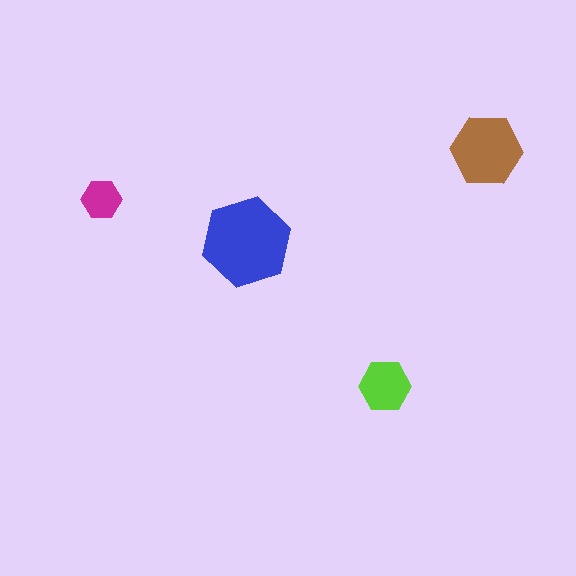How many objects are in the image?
There are 4 objects in the image.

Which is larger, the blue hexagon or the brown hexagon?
The blue one.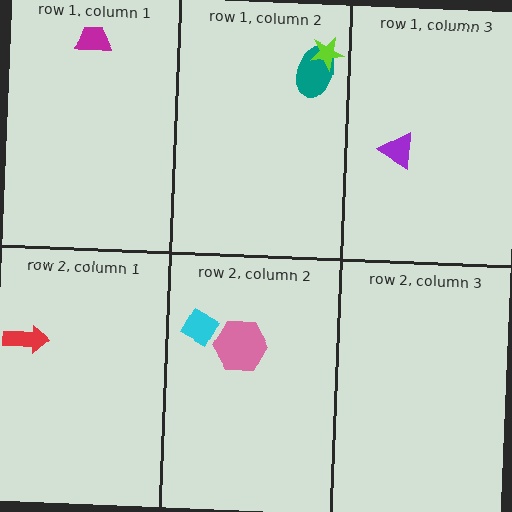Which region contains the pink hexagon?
The row 2, column 2 region.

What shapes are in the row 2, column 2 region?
The cyan diamond, the pink hexagon.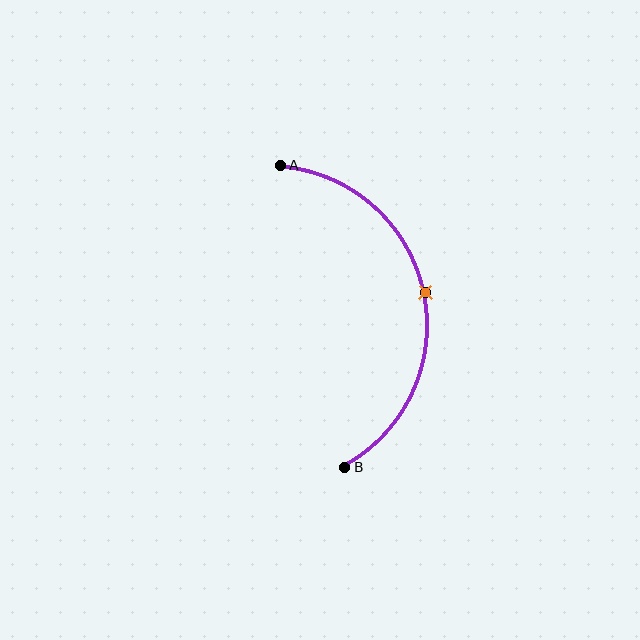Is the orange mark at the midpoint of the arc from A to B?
Yes. The orange mark lies on the arc at equal arc-length from both A and B — it is the arc midpoint.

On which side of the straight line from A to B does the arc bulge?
The arc bulges to the right of the straight line connecting A and B.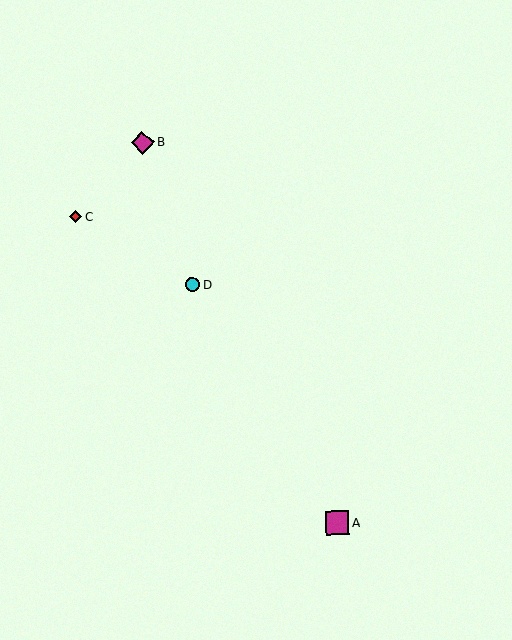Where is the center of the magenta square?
The center of the magenta square is at (337, 523).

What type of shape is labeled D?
Shape D is a cyan circle.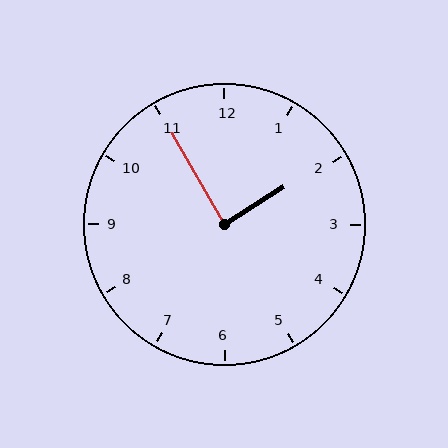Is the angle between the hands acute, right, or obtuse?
It is right.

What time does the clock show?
1:55.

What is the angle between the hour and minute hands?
Approximately 88 degrees.